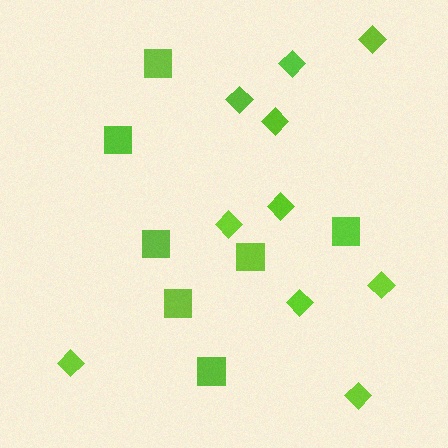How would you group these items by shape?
There are 2 groups: one group of squares (7) and one group of diamonds (10).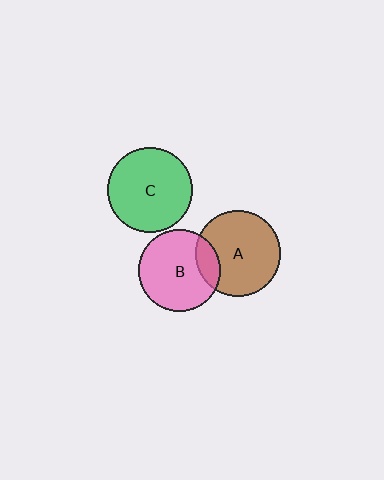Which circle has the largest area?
Circle A (brown).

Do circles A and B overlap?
Yes.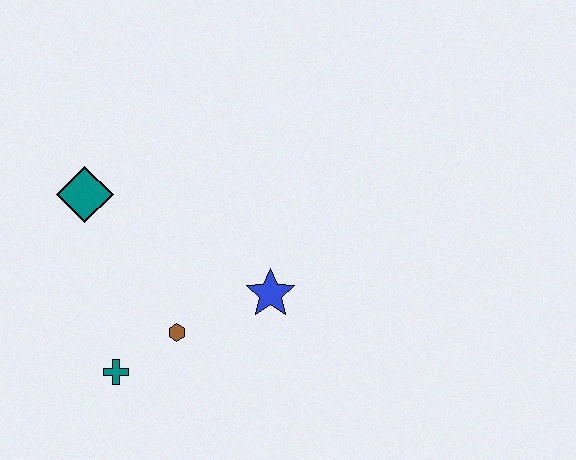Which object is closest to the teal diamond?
The brown hexagon is closest to the teal diamond.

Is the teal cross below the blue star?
Yes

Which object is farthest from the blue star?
The teal diamond is farthest from the blue star.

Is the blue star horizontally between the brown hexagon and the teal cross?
No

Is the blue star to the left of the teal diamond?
No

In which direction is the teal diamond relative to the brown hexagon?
The teal diamond is above the brown hexagon.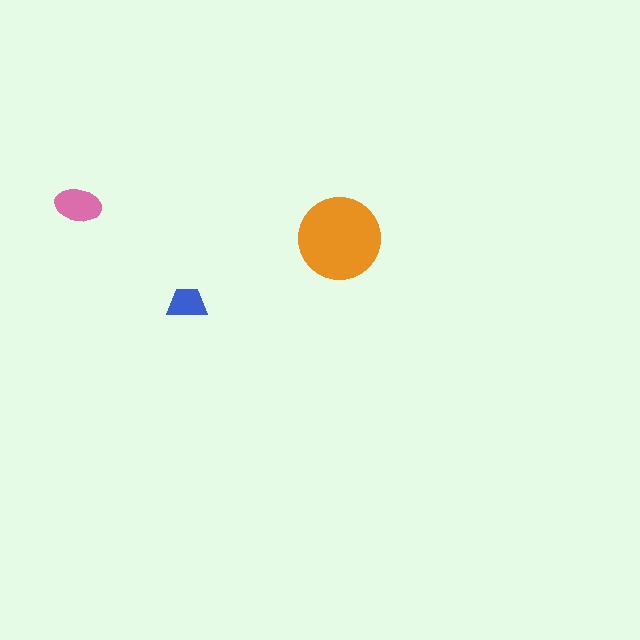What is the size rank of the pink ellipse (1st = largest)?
2nd.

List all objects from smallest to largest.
The blue trapezoid, the pink ellipse, the orange circle.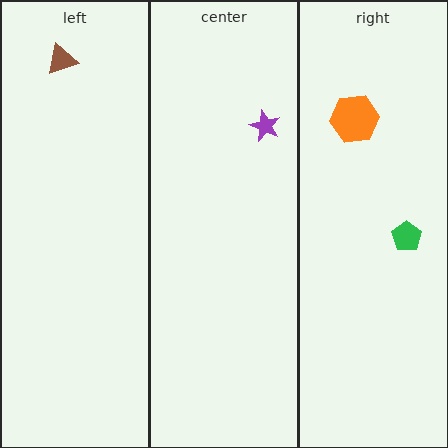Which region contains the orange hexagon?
The right region.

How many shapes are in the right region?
2.